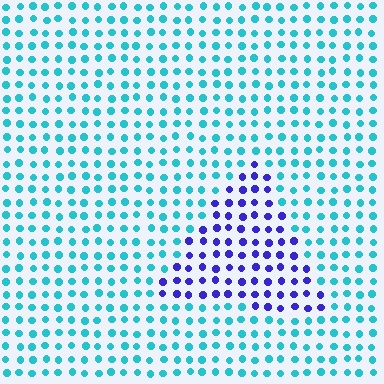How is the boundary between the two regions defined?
The boundary is defined purely by a slight shift in hue (about 63 degrees). Spacing, size, and orientation are identical on both sides.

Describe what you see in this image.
The image is filled with small cyan elements in a uniform arrangement. A triangle-shaped region is visible where the elements are tinted to a slightly different hue, forming a subtle color boundary.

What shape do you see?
I see a triangle.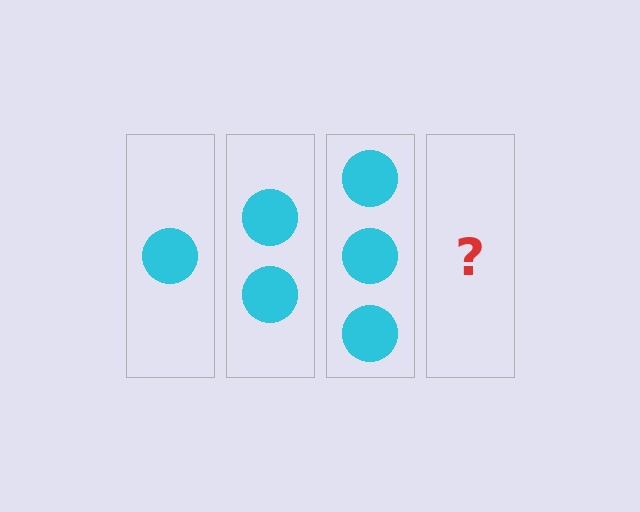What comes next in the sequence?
The next element should be 4 circles.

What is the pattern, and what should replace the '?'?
The pattern is that each step adds one more circle. The '?' should be 4 circles.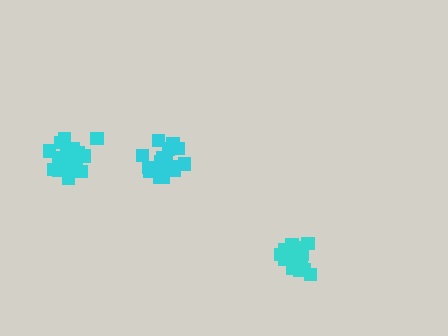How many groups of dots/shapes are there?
There are 3 groups.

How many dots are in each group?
Group 1: 18 dots, Group 2: 18 dots, Group 3: 18 dots (54 total).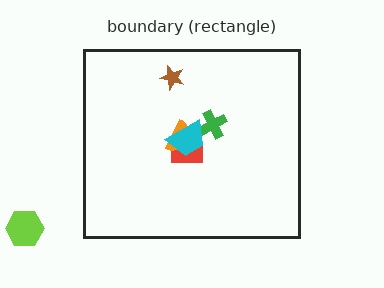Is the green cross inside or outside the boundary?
Inside.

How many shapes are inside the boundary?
5 inside, 1 outside.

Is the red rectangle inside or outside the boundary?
Inside.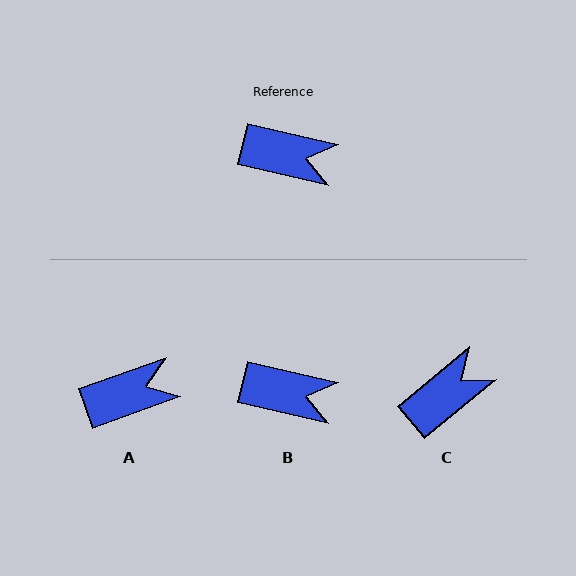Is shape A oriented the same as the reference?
No, it is off by about 33 degrees.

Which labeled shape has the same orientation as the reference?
B.